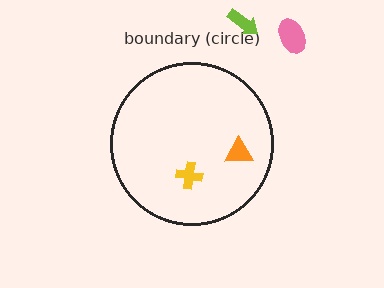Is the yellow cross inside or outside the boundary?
Inside.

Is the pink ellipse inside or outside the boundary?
Outside.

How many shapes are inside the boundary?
2 inside, 2 outside.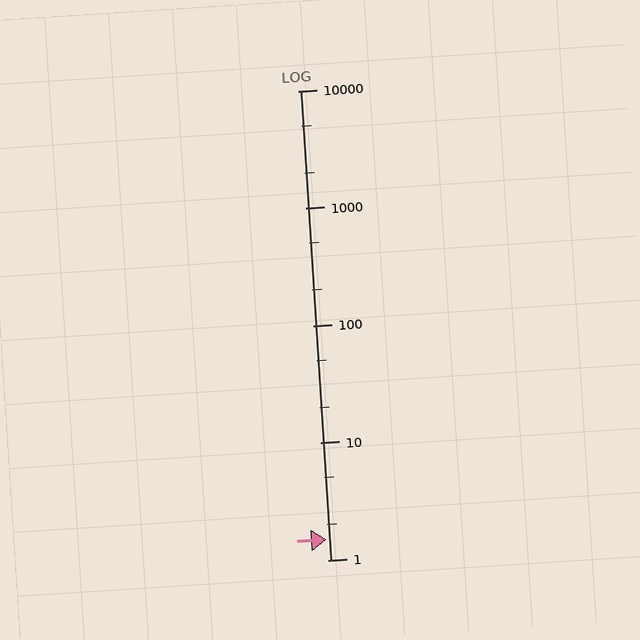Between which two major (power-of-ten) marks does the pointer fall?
The pointer is between 1 and 10.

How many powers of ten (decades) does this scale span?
The scale spans 4 decades, from 1 to 10000.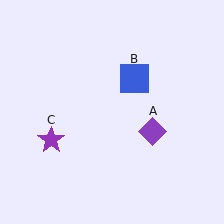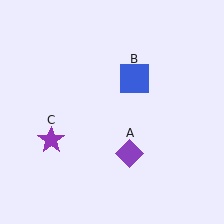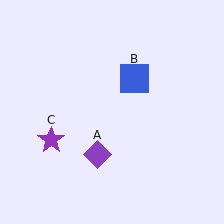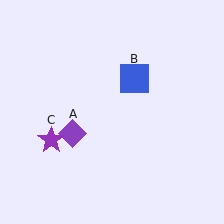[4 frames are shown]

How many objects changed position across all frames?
1 object changed position: purple diamond (object A).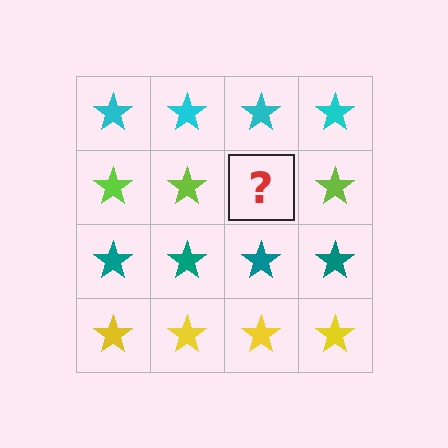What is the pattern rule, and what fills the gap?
The rule is that each row has a consistent color. The gap should be filled with a lime star.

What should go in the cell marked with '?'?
The missing cell should contain a lime star.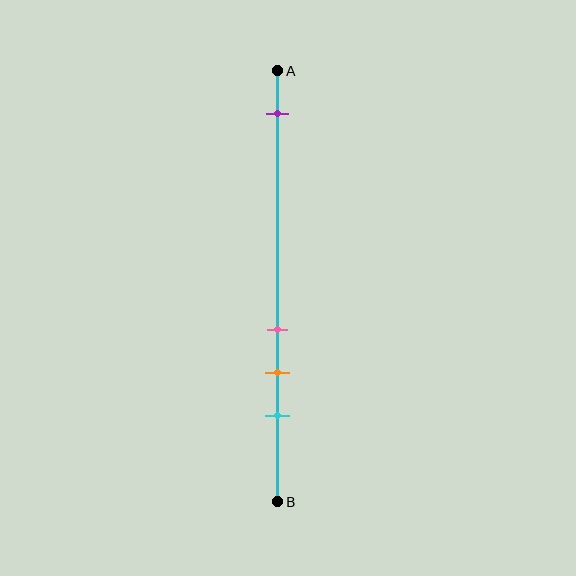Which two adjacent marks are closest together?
The pink and orange marks are the closest adjacent pair.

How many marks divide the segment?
There are 4 marks dividing the segment.